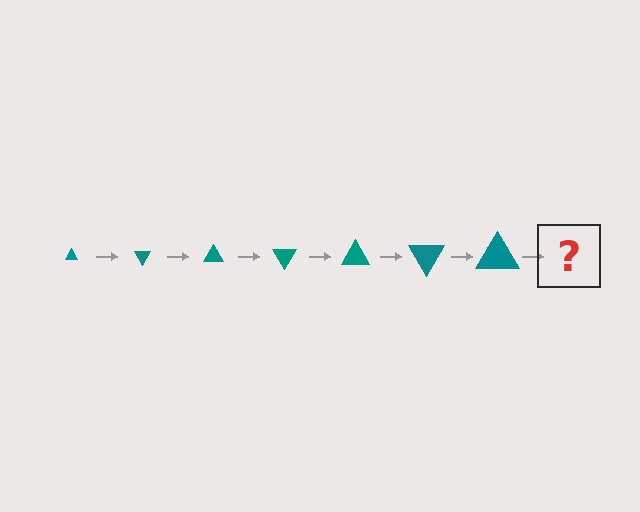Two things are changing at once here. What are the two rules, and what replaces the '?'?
The two rules are that the triangle grows larger each step and it rotates 60 degrees each step. The '?' should be a triangle, larger than the previous one and rotated 420 degrees from the start.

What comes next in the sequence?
The next element should be a triangle, larger than the previous one and rotated 420 degrees from the start.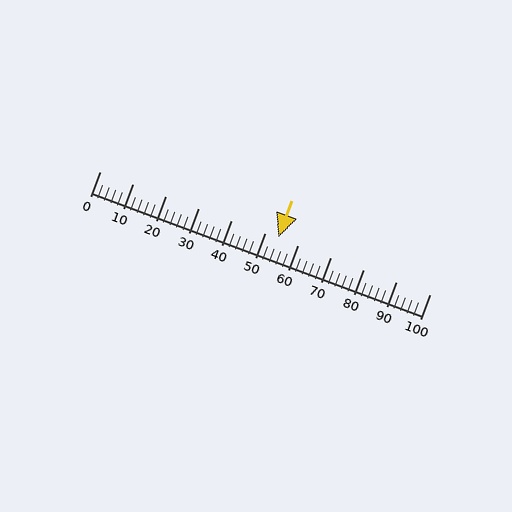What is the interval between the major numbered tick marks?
The major tick marks are spaced 10 units apart.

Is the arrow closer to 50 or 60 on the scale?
The arrow is closer to 50.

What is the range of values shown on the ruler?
The ruler shows values from 0 to 100.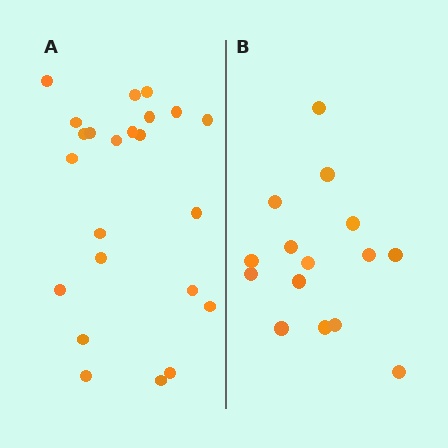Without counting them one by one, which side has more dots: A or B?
Region A (the left region) has more dots.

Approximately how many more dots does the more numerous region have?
Region A has roughly 8 or so more dots than region B.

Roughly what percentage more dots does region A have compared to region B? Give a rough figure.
About 55% more.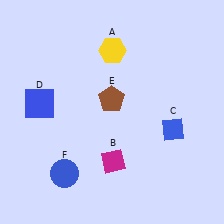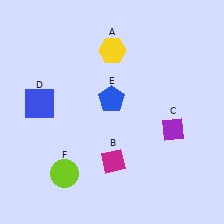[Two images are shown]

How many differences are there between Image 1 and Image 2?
There are 3 differences between the two images.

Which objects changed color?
C changed from blue to purple. E changed from brown to blue. F changed from blue to lime.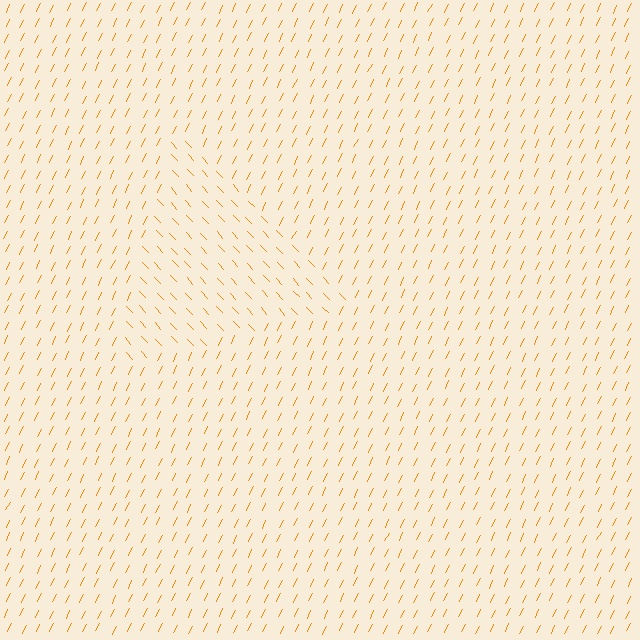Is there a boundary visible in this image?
Yes, there is a texture boundary formed by a change in line orientation.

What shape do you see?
I see a triangle.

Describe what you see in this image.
The image is filled with small orange line segments. A triangle region in the image has lines oriented differently from the surrounding lines, creating a visible texture boundary.